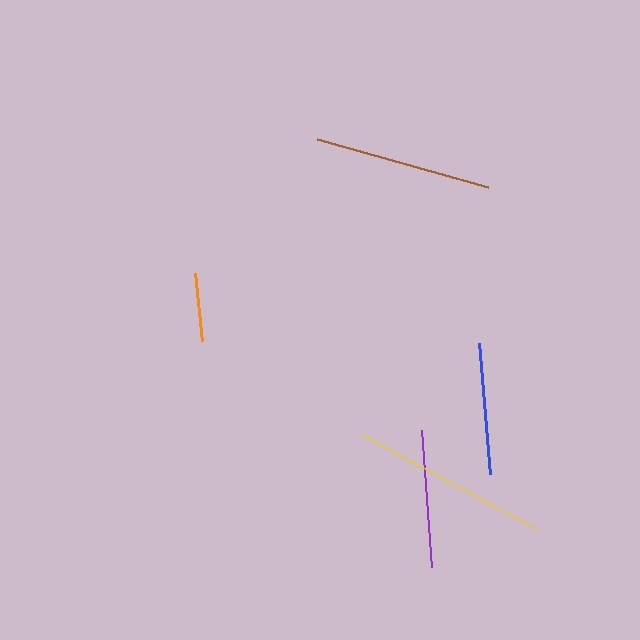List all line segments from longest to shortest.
From longest to shortest: yellow, brown, purple, blue, orange.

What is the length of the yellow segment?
The yellow segment is approximately 197 pixels long.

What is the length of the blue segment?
The blue segment is approximately 132 pixels long.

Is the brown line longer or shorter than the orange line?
The brown line is longer than the orange line.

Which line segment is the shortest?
The orange line is the shortest at approximately 68 pixels.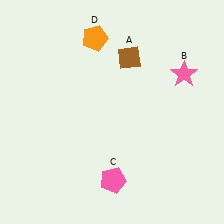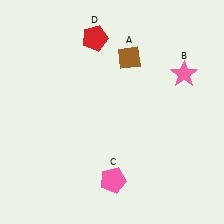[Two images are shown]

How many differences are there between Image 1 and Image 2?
There is 1 difference between the two images.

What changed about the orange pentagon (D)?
In Image 1, D is orange. In Image 2, it changed to red.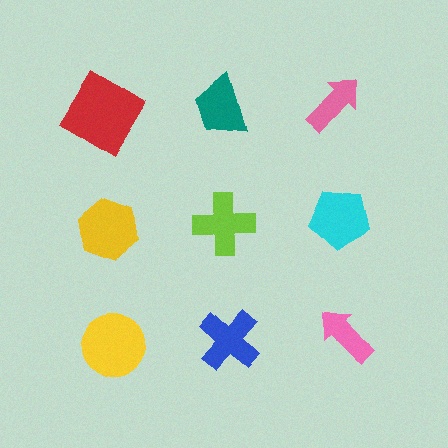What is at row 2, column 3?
A cyan pentagon.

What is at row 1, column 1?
A red diamond.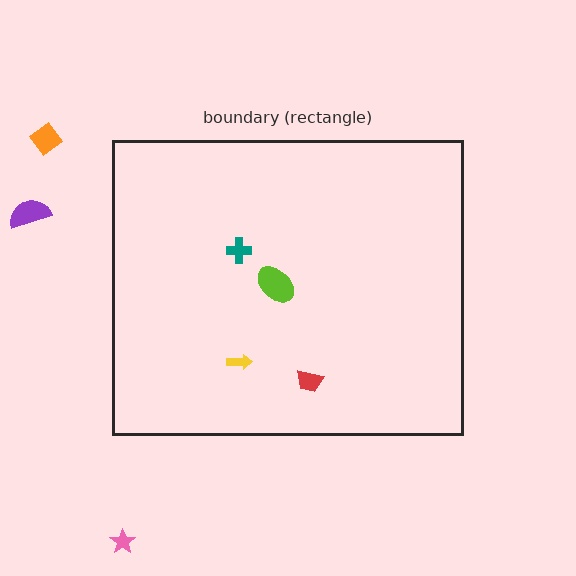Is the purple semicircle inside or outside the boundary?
Outside.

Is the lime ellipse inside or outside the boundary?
Inside.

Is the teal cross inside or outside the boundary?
Inside.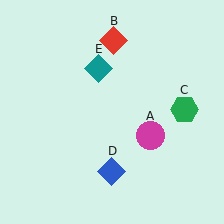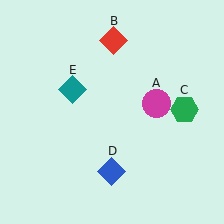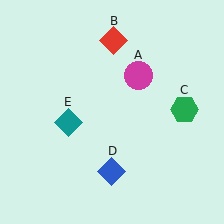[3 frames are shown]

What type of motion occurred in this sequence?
The magenta circle (object A), teal diamond (object E) rotated counterclockwise around the center of the scene.